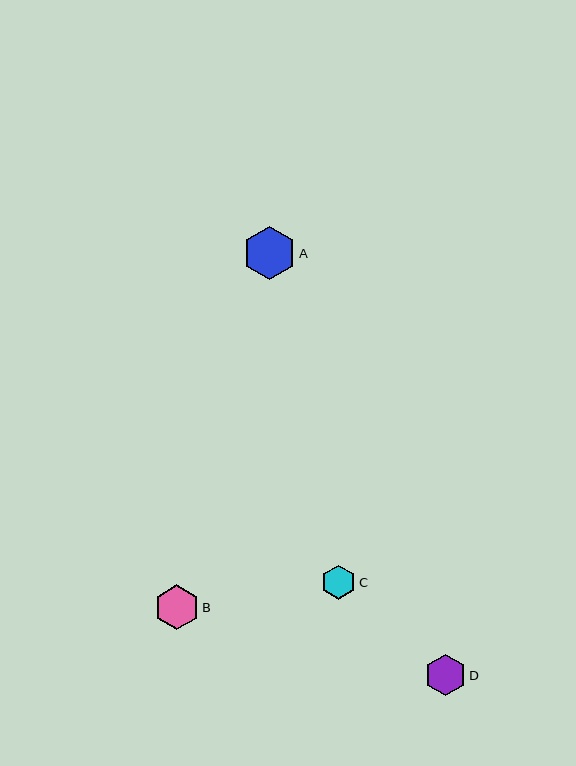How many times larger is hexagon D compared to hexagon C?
Hexagon D is approximately 1.2 times the size of hexagon C.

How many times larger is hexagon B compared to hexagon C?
Hexagon B is approximately 1.3 times the size of hexagon C.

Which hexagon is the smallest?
Hexagon C is the smallest with a size of approximately 34 pixels.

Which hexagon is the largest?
Hexagon A is the largest with a size of approximately 53 pixels.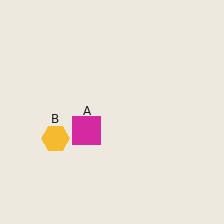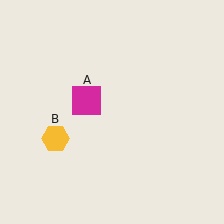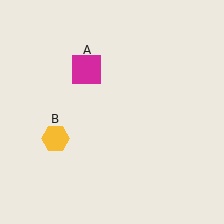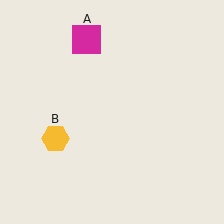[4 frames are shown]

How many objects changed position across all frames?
1 object changed position: magenta square (object A).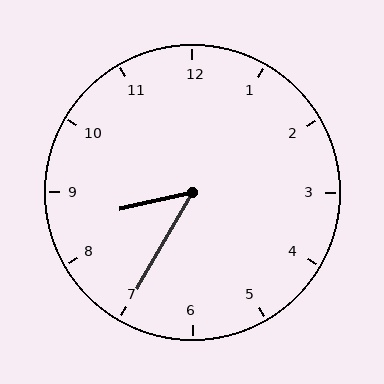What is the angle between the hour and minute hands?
Approximately 48 degrees.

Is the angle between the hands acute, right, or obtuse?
It is acute.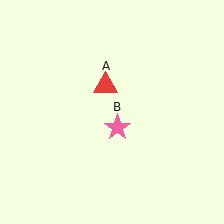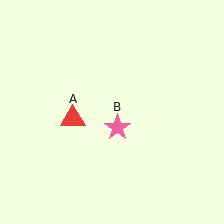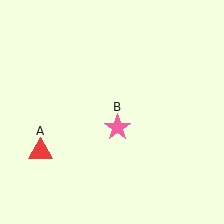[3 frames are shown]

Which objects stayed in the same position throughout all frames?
Pink star (object B) remained stationary.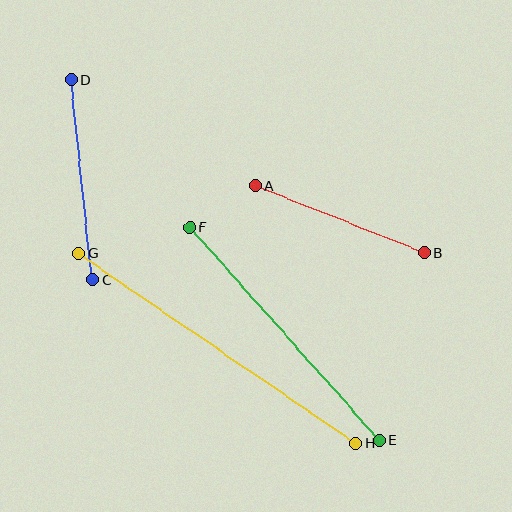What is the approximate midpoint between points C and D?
The midpoint is at approximately (82, 180) pixels.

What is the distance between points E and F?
The distance is approximately 285 pixels.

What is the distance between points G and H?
The distance is approximately 336 pixels.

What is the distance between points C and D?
The distance is approximately 201 pixels.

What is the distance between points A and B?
The distance is approximately 182 pixels.